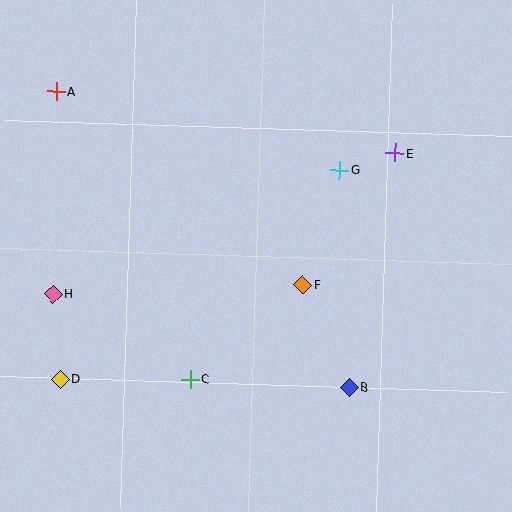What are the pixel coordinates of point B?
Point B is at (349, 387).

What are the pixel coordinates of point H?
Point H is at (53, 294).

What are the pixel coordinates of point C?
Point C is at (190, 379).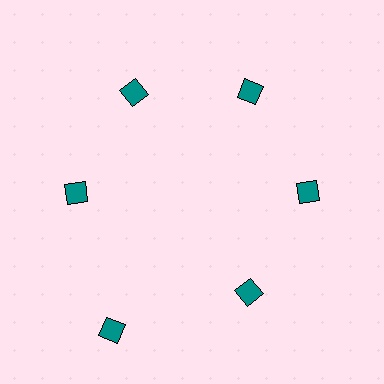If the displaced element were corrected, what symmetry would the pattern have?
It would have 6-fold rotational symmetry — the pattern would map onto itself every 60 degrees.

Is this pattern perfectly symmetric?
No. The 6 teal diamonds are arranged in a ring, but one element near the 7 o'clock position is pushed outward from the center, breaking the 6-fold rotational symmetry.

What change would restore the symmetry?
The symmetry would be restored by moving it inward, back onto the ring so that all 6 diamonds sit at equal angles and equal distance from the center.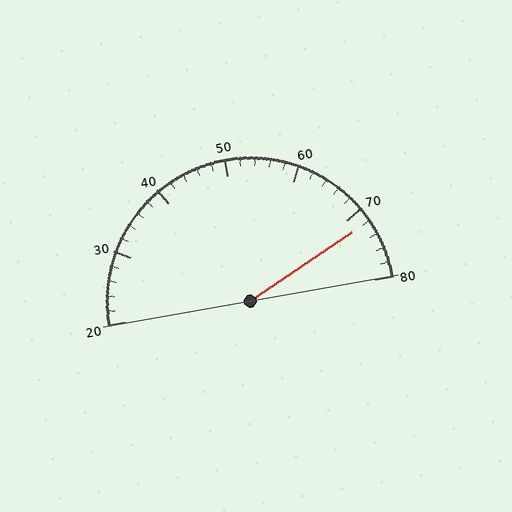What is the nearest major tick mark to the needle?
The nearest major tick mark is 70.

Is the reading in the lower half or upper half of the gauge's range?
The reading is in the upper half of the range (20 to 80).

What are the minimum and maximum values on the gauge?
The gauge ranges from 20 to 80.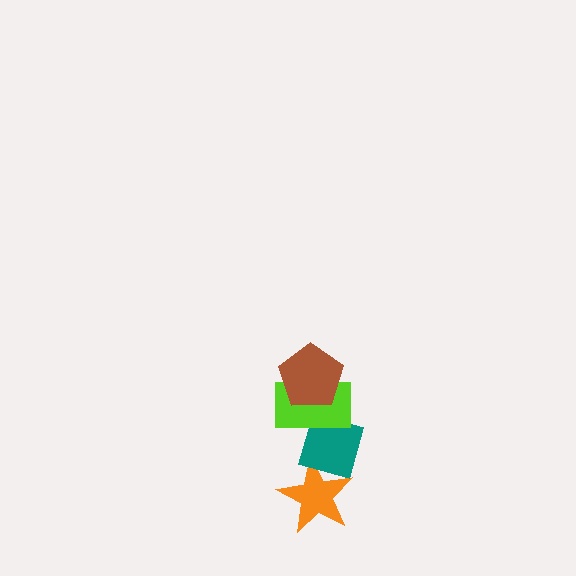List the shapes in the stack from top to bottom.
From top to bottom: the brown pentagon, the lime rectangle, the teal diamond, the orange star.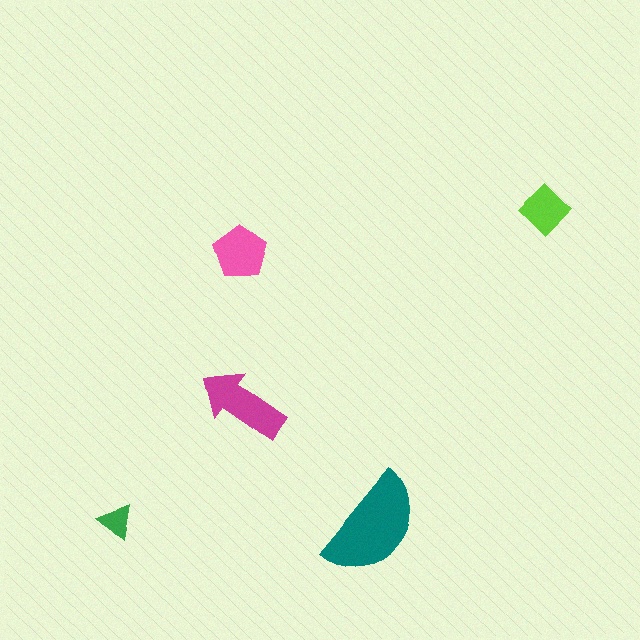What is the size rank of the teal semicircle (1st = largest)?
1st.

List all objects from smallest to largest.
The green triangle, the lime diamond, the pink pentagon, the magenta arrow, the teal semicircle.